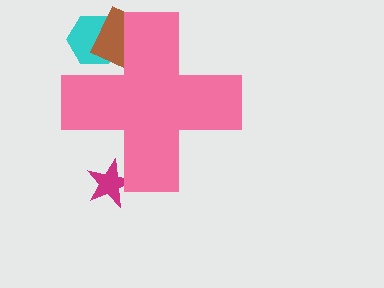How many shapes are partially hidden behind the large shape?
3 shapes are partially hidden.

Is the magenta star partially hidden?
Yes, the magenta star is partially hidden behind the pink cross.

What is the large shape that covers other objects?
A pink cross.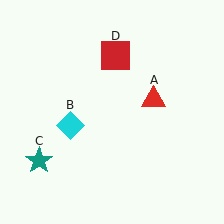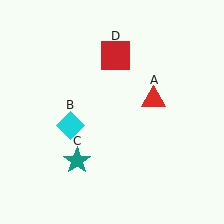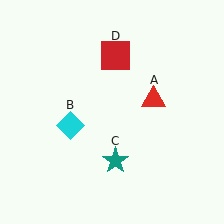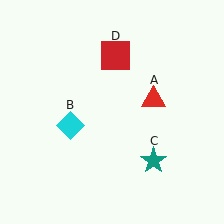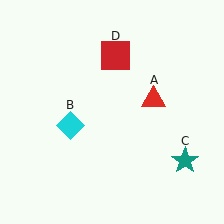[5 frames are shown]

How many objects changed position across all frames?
1 object changed position: teal star (object C).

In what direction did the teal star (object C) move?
The teal star (object C) moved right.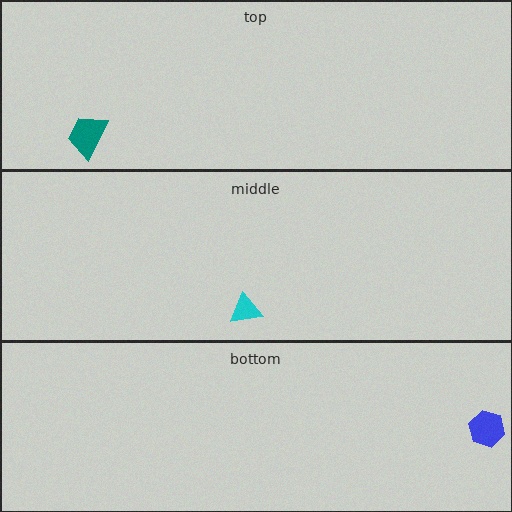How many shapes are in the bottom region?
1.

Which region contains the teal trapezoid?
The top region.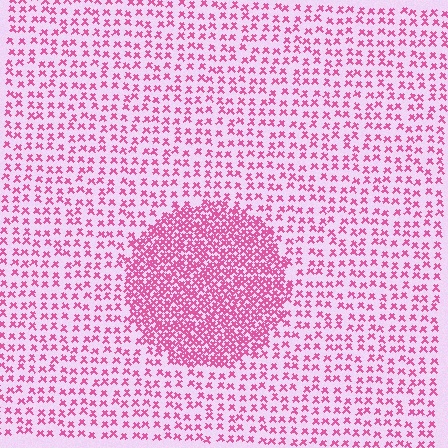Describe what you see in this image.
The image contains small pink elements arranged at two different densities. A circle-shaped region is visible where the elements are more densely packed than the surrounding area.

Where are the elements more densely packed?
The elements are more densely packed inside the circle boundary.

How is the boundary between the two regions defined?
The boundary is defined by a change in element density (approximately 2.5x ratio). All elements are the same color, size, and shape.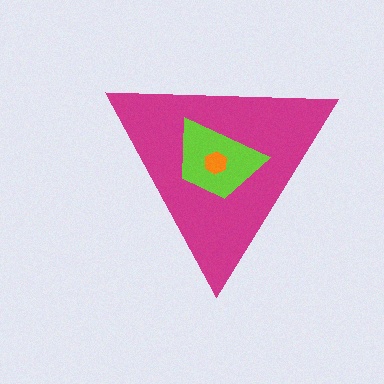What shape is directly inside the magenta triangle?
The lime trapezoid.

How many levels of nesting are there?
3.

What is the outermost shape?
The magenta triangle.